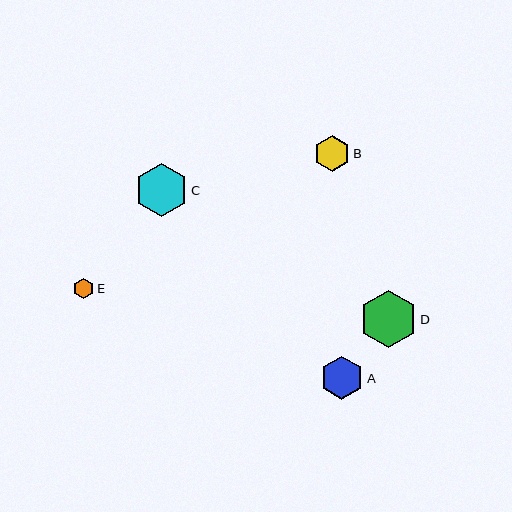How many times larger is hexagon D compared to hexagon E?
Hexagon D is approximately 2.7 times the size of hexagon E.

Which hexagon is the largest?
Hexagon D is the largest with a size of approximately 57 pixels.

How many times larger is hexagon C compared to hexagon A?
Hexagon C is approximately 1.2 times the size of hexagon A.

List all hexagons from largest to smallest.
From largest to smallest: D, C, A, B, E.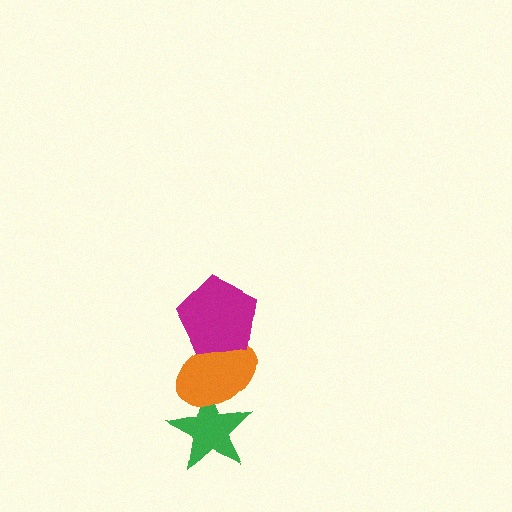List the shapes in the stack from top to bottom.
From top to bottom: the magenta pentagon, the orange ellipse, the green star.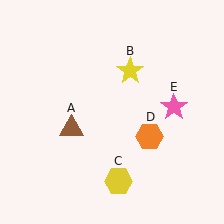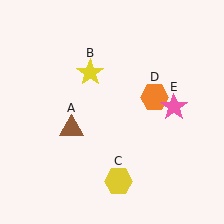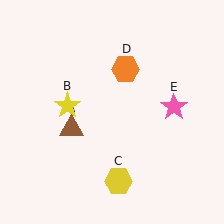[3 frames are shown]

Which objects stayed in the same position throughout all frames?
Brown triangle (object A) and yellow hexagon (object C) and pink star (object E) remained stationary.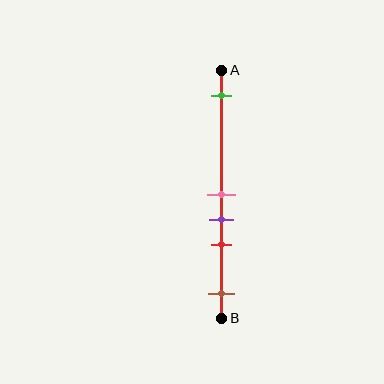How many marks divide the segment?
There are 5 marks dividing the segment.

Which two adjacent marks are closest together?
The pink and purple marks are the closest adjacent pair.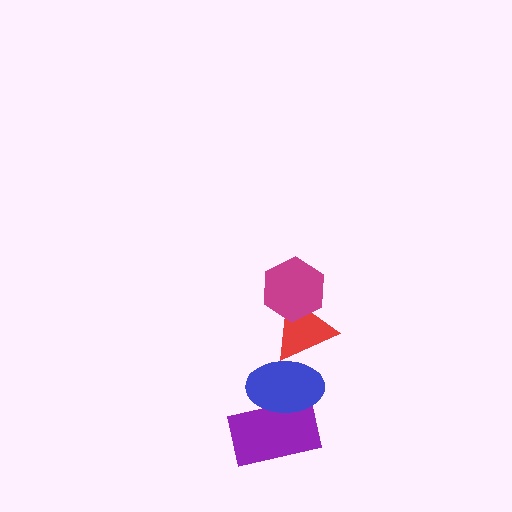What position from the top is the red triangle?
The red triangle is 2nd from the top.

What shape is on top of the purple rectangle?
The blue ellipse is on top of the purple rectangle.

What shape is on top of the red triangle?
The magenta hexagon is on top of the red triangle.